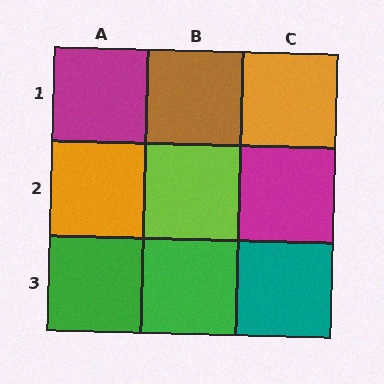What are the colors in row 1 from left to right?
Magenta, brown, orange.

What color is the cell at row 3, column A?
Green.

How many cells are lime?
1 cell is lime.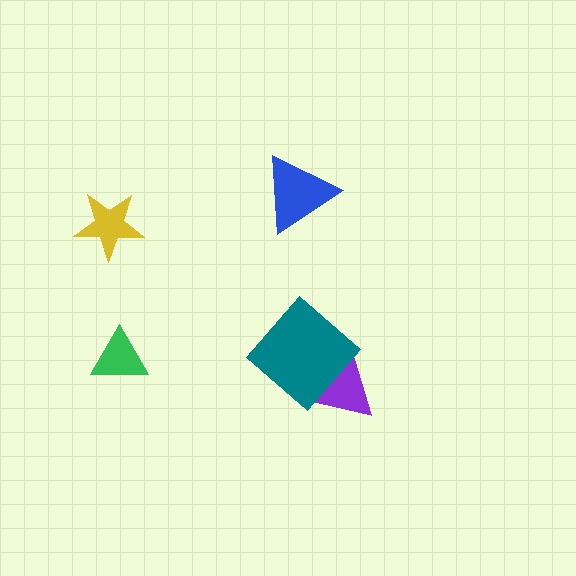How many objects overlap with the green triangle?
0 objects overlap with the green triangle.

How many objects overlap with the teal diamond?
1 object overlaps with the teal diamond.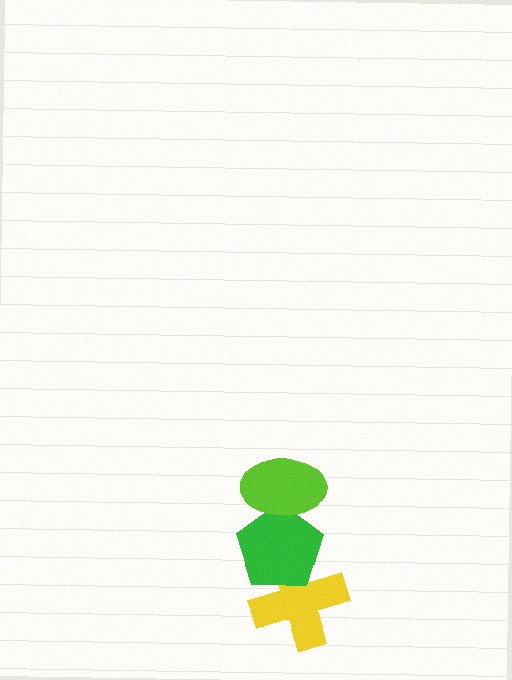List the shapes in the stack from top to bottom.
From top to bottom: the lime ellipse, the green pentagon, the yellow cross.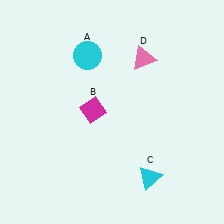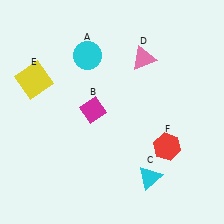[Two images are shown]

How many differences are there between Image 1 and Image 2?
There are 2 differences between the two images.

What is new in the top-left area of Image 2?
A yellow square (E) was added in the top-left area of Image 2.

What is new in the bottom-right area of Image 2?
A red hexagon (F) was added in the bottom-right area of Image 2.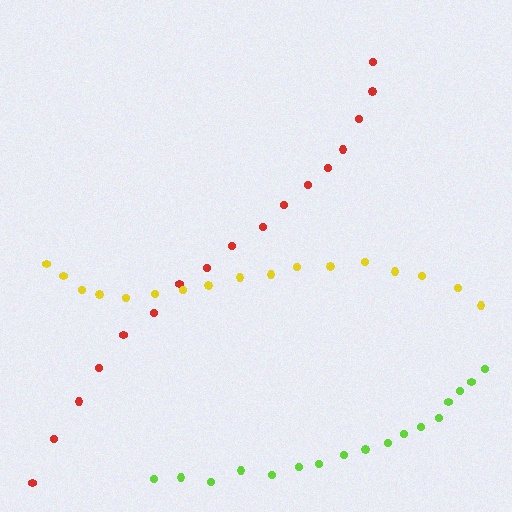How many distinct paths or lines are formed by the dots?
There are 3 distinct paths.